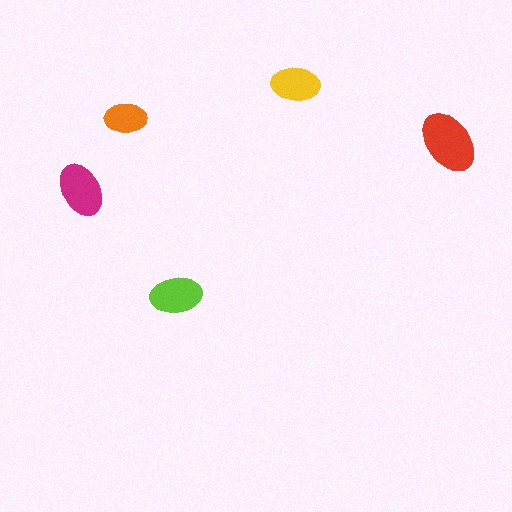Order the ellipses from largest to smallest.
the red one, the magenta one, the lime one, the yellow one, the orange one.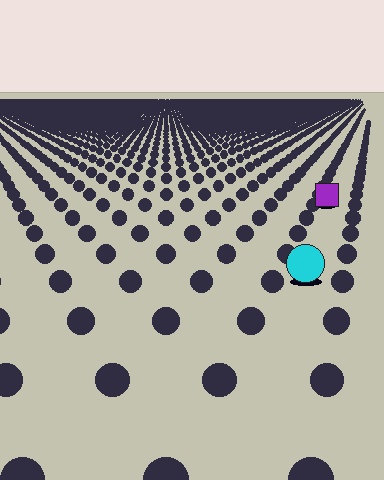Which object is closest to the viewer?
The cyan circle is closest. The texture marks near it are larger and more spread out.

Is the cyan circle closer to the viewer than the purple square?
Yes. The cyan circle is closer — you can tell from the texture gradient: the ground texture is coarser near it.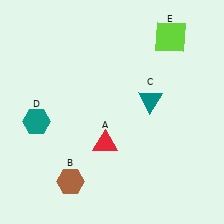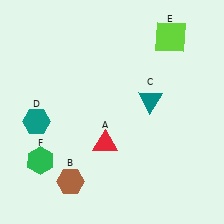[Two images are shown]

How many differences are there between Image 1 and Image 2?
There is 1 difference between the two images.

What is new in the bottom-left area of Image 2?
A green hexagon (F) was added in the bottom-left area of Image 2.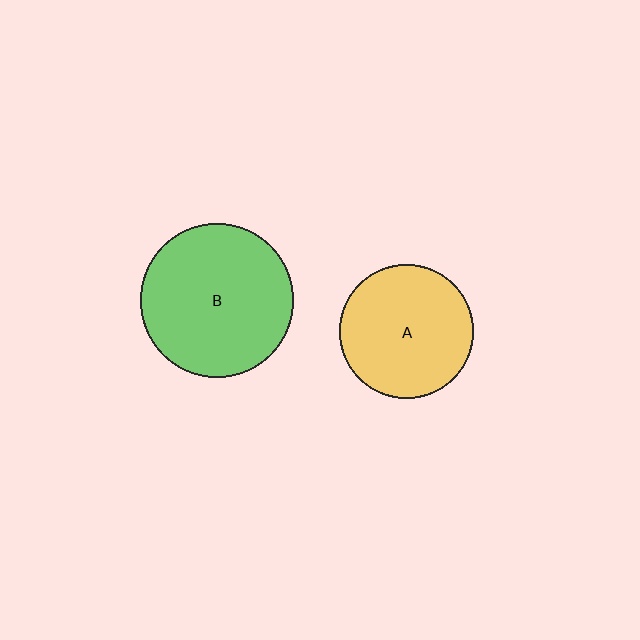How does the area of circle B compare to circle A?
Approximately 1.3 times.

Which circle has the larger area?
Circle B (green).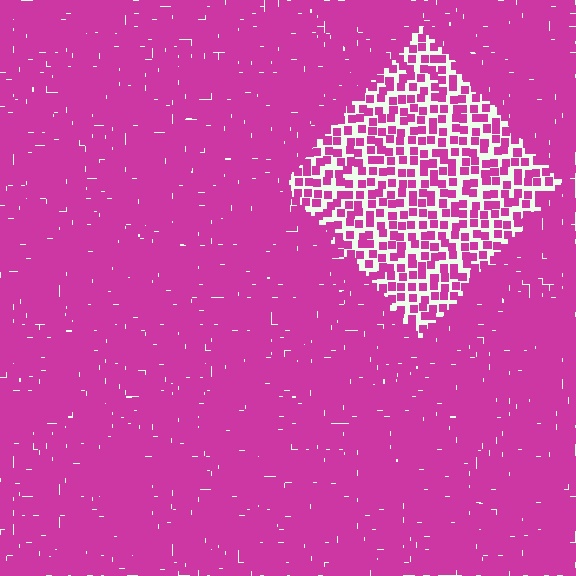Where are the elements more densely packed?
The elements are more densely packed outside the diamond boundary.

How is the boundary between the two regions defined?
The boundary is defined by a change in element density (approximately 2.5x ratio). All elements are the same color, size, and shape.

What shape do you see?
I see a diamond.